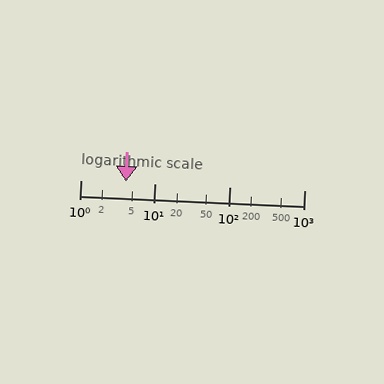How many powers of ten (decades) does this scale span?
The scale spans 3 decades, from 1 to 1000.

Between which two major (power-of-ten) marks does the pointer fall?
The pointer is between 1 and 10.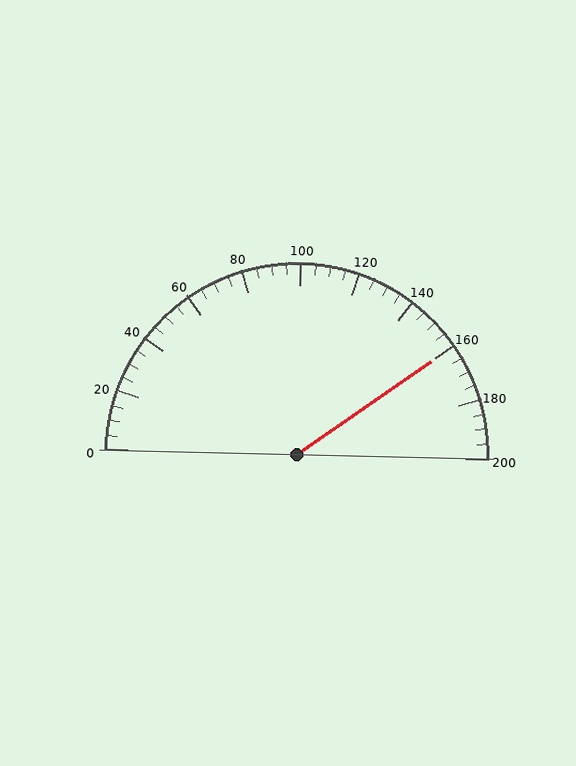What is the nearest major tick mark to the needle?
The nearest major tick mark is 160.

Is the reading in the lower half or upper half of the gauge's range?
The reading is in the upper half of the range (0 to 200).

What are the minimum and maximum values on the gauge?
The gauge ranges from 0 to 200.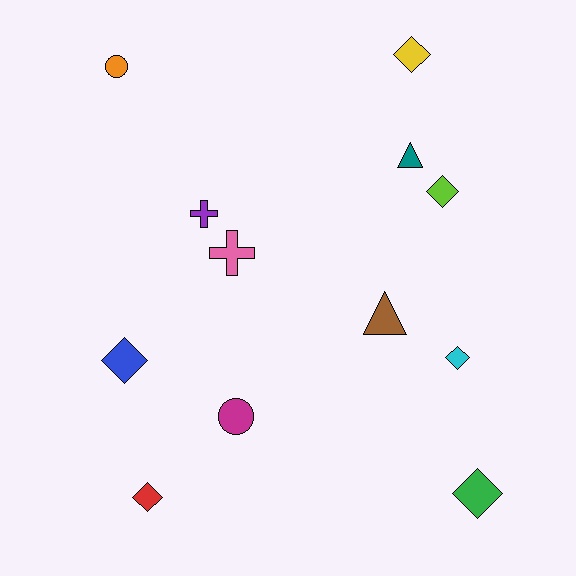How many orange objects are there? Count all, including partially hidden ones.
There is 1 orange object.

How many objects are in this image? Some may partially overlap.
There are 12 objects.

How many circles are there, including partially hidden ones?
There are 2 circles.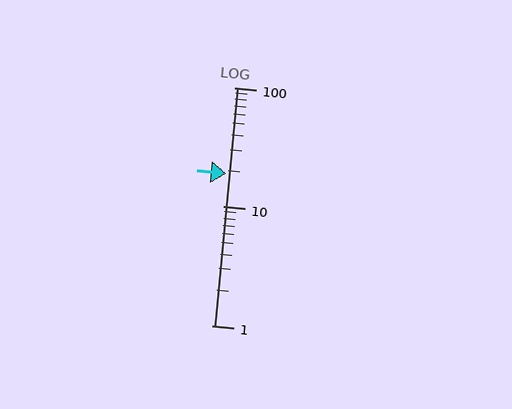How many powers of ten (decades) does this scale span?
The scale spans 2 decades, from 1 to 100.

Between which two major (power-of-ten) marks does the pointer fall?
The pointer is between 10 and 100.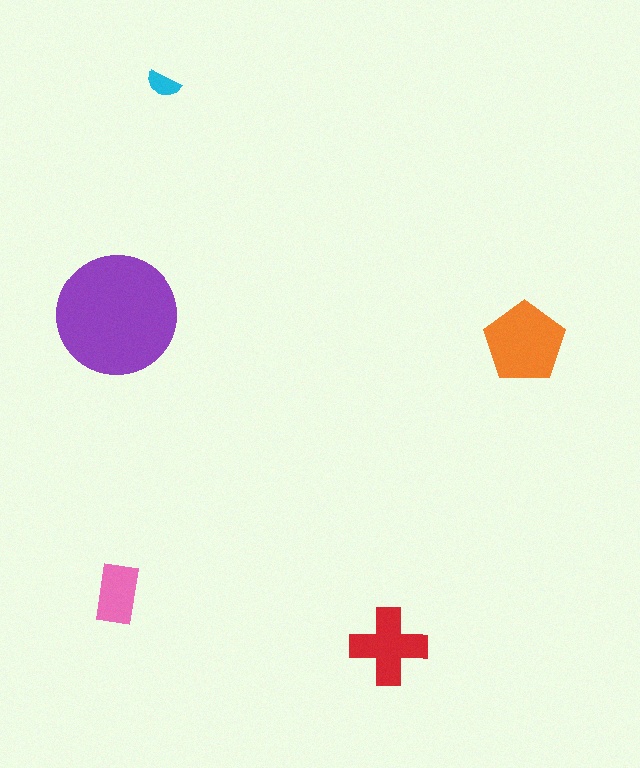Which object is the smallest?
The cyan semicircle.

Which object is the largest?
The purple circle.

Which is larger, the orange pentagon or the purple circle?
The purple circle.